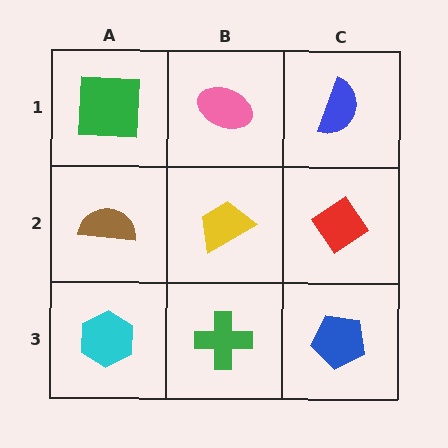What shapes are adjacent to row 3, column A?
A brown semicircle (row 2, column A), a green cross (row 3, column B).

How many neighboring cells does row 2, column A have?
3.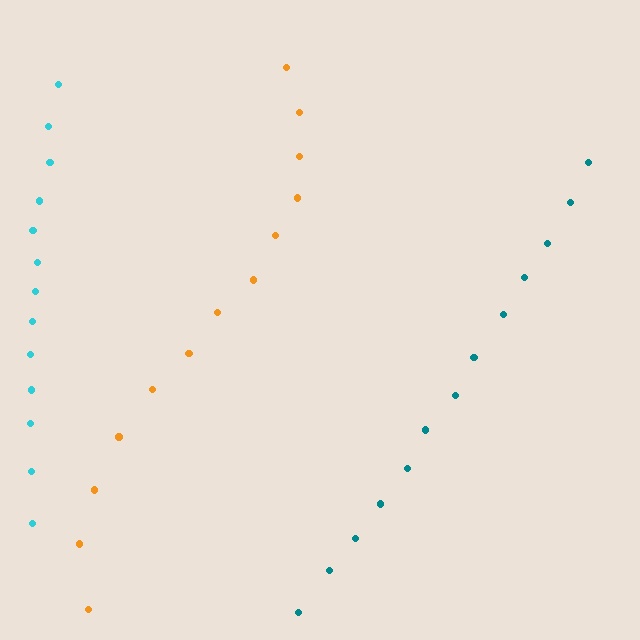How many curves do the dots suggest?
There are 3 distinct paths.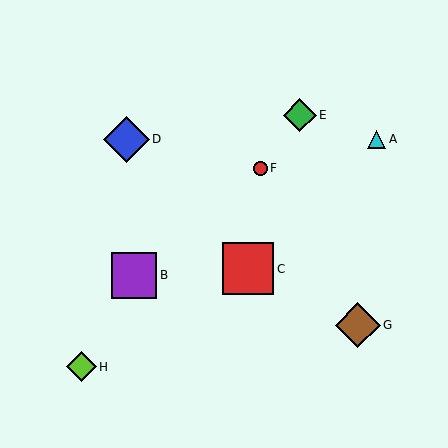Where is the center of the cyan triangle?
The center of the cyan triangle is at (377, 139).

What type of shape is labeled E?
Shape E is a green diamond.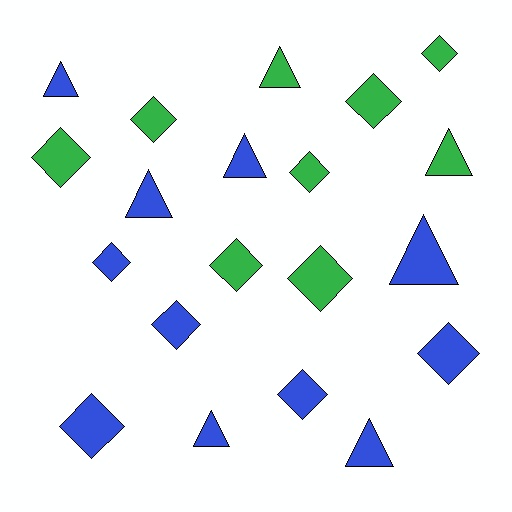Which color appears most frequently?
Blue, with 11 objects.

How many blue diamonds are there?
There are 5 blue diamonds.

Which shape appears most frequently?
Diamond, with 12 objects.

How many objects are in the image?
There are 20 objects.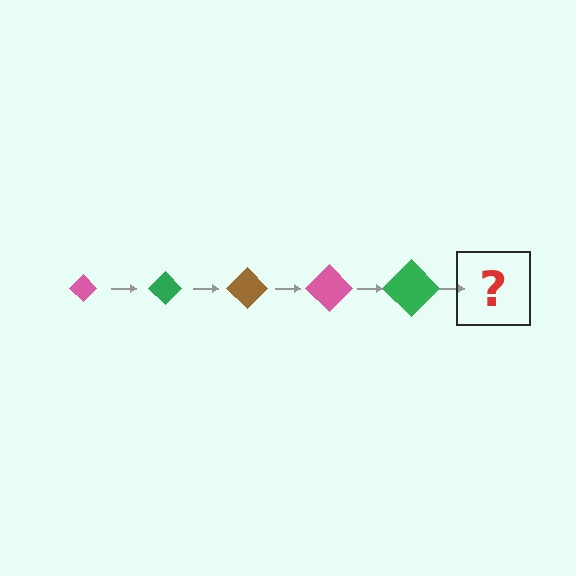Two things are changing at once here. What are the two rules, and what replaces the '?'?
The two rules are that the diamond grows larger each step and the color cycles through pink, green, and brown. The '?' should be a brown diamond, larger than the previous one.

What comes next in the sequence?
The next element should be a brown diamond, larger than the previous one.